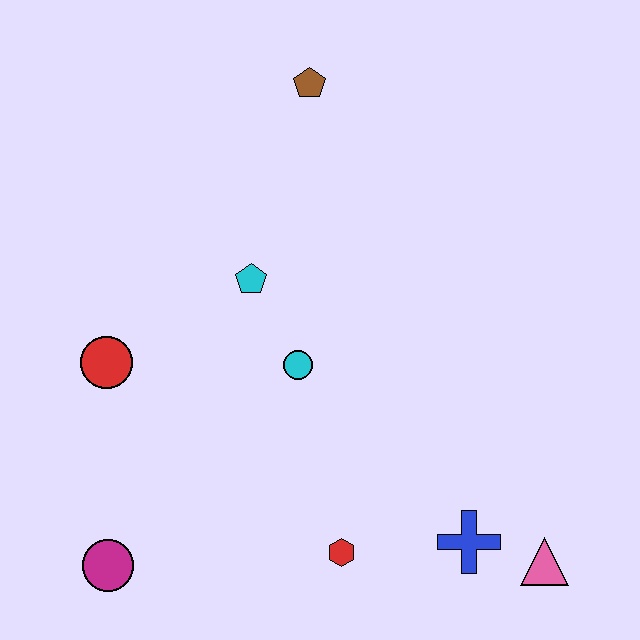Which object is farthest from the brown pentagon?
The pink triangle is farthest from the brown pentagon.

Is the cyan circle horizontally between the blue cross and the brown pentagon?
No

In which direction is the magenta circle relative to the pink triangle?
The magenta circle is to the left of the pink triangle.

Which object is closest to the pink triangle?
The blue cross is closest to the pink triangle.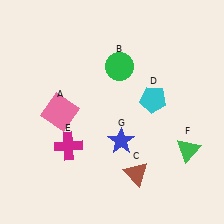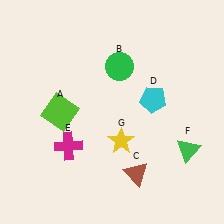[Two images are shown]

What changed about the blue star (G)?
In Image 1, G is blue. In Image 2, it changed to yellow.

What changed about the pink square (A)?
In Image 1, A is pink. In Image 2, it changed to lime.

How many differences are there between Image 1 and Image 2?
There are 2 differences between the two images.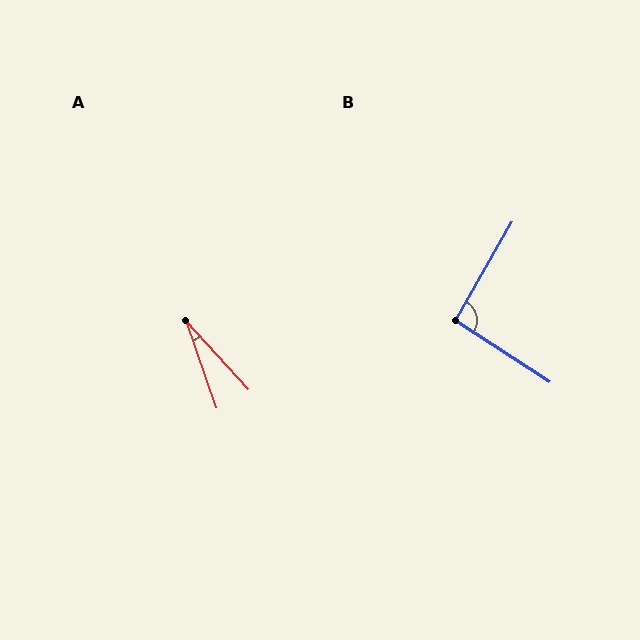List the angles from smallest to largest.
A (23°), B (93°).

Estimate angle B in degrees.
Approximately 93 degrees.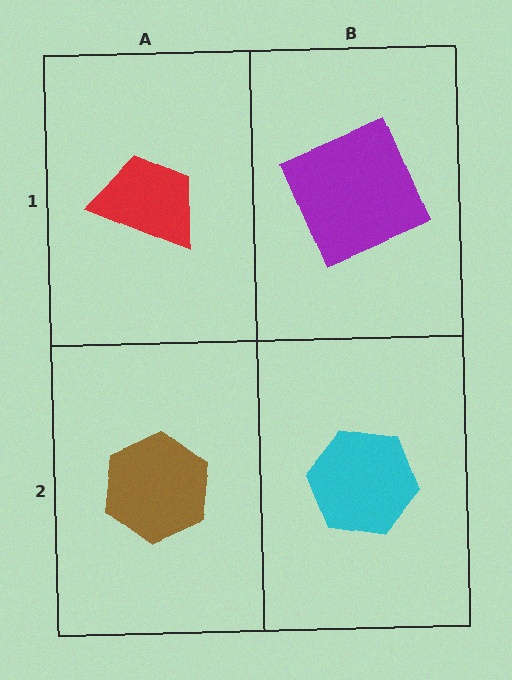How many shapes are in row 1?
2 shapes.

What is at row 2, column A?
A brown hexagon.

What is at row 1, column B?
A purple square.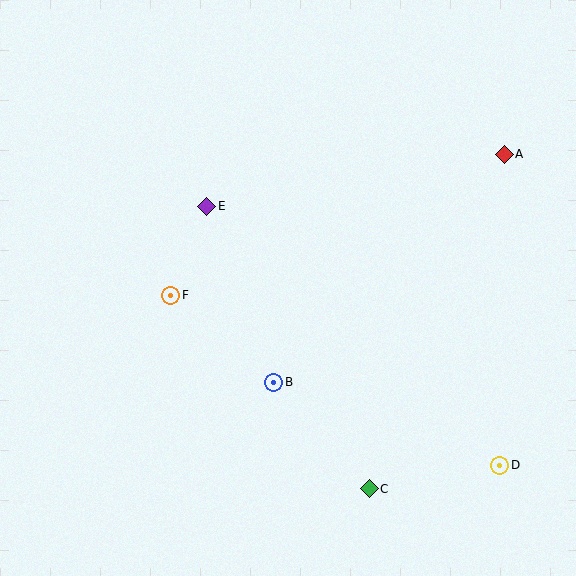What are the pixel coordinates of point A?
Point A is at (504, 154).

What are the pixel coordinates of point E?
Point E is at (207, 206).